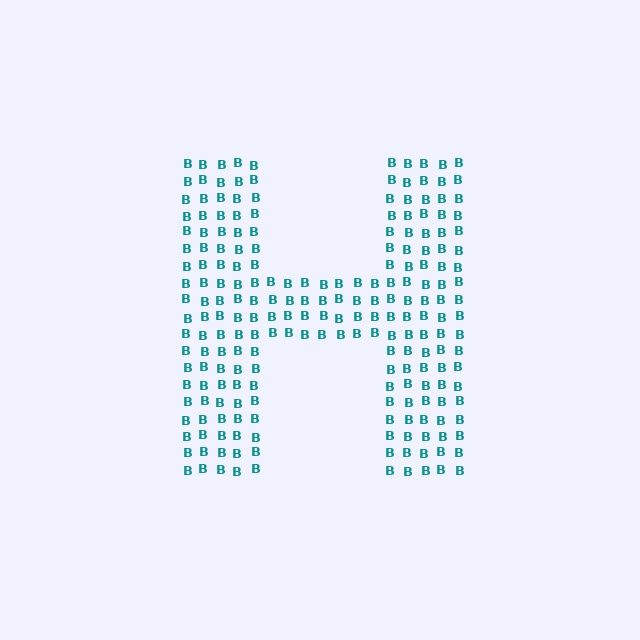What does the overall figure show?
The overall figure shows the letter H.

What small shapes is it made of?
It is made of small letter B's.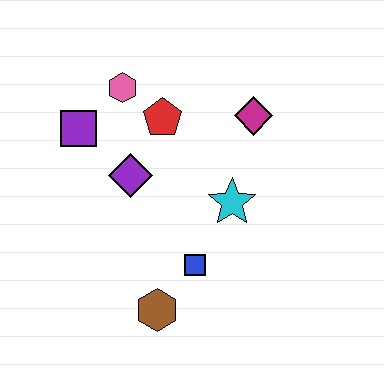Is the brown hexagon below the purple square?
Yes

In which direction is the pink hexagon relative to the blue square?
The pink hexagon is above the blue square.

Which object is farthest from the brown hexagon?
The pink hexagon is farthest from the brown hexagon.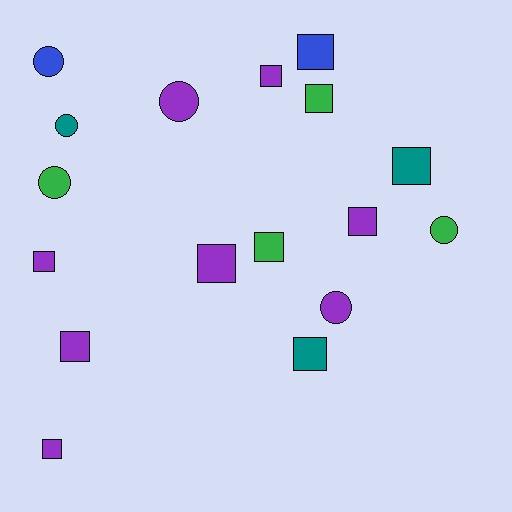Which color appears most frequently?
Purple, with 8 objects.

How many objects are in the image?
There are 17 objects.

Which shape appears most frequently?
Square, with 11 objects.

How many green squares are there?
There are 2 green squares.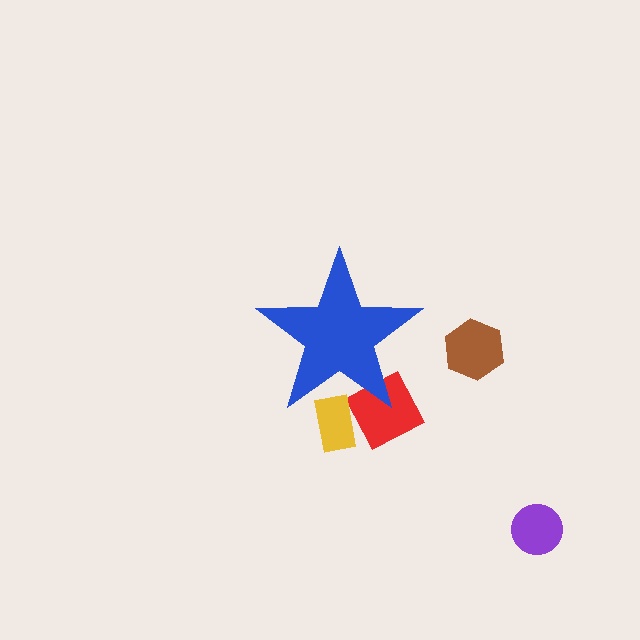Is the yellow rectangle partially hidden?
Yes, the yellow rectangle is partially hidden behind the blue star.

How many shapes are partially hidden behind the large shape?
2 shapes are partially hidden.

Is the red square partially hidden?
Yes, the red square is partially hidden behind the blue star.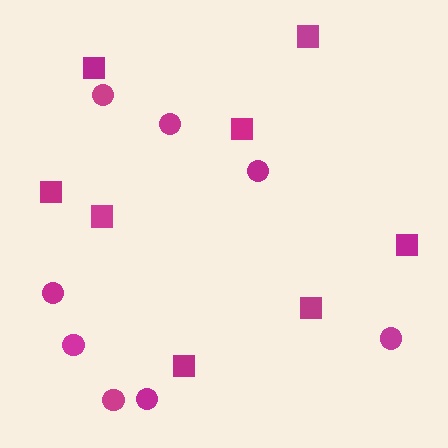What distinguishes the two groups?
There are 2 groups: one group of squares (8) and one group of circles (8).